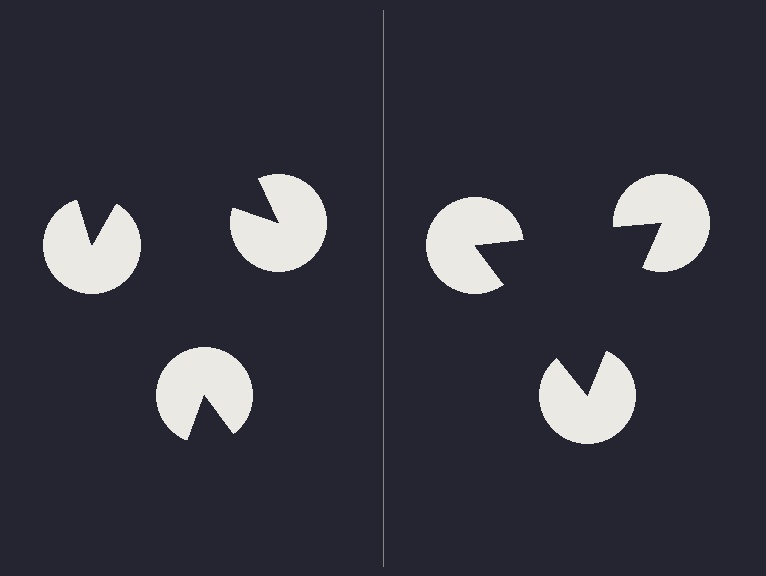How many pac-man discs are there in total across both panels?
6 — 3 on each side.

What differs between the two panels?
The pac-man discs are positioned identically on both sides; only the wedge orientations differ. On the right they align to a triangle; on the left they are misaligned.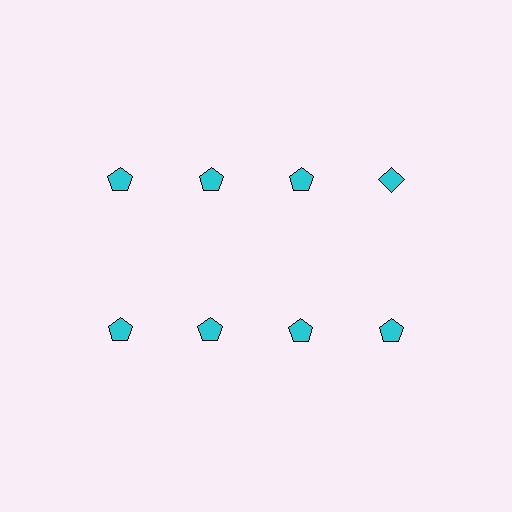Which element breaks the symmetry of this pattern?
The cyan diamond in the top row, second from right column breaks the symmetry. All other shapes are cyan pentagons.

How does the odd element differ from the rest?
It has a different shape: diamond instead of pentagon.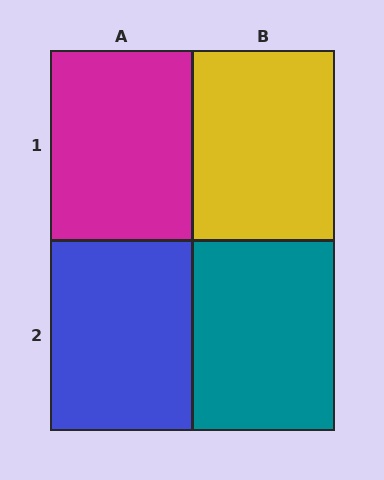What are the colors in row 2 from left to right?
Blue, teal.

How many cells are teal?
1 cell is teal.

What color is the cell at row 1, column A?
Magenta.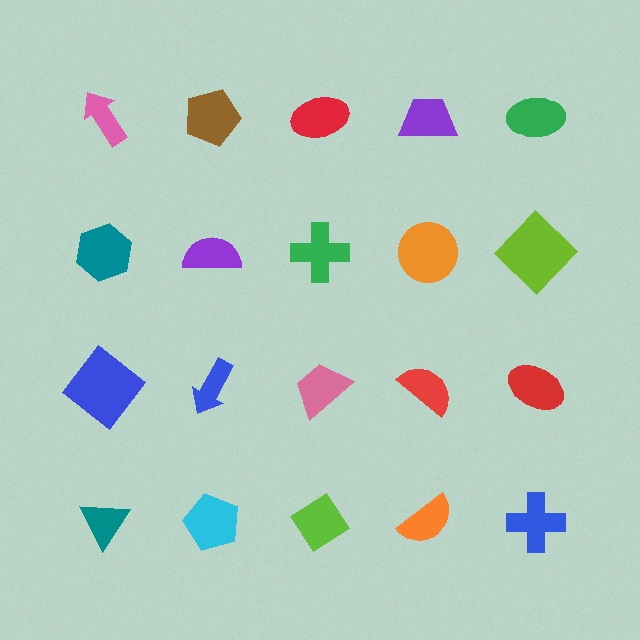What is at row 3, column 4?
A red semicircle.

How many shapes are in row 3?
5 shapes.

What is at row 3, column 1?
A blue diamond.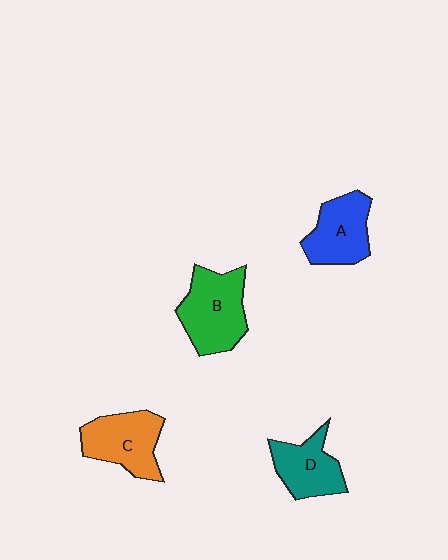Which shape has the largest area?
Shape B (green).